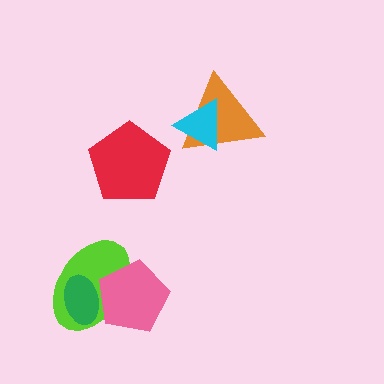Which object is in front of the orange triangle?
The cyan triangle is in front of the orange triangle.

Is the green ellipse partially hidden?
Yes, it is partially covered by another shape.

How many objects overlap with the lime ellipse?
2 objects overlap with the lime ellipse.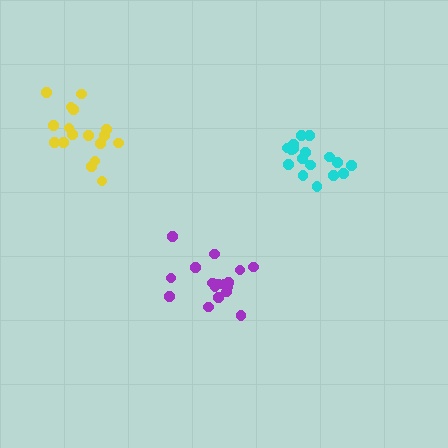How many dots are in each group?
Group 1: 17 dots, Group 2: 17 dots, Group 3: 17 dots (51 total).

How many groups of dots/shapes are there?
There are 3 groups.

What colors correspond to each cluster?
The clusters are colored: purple, cyan, yellow.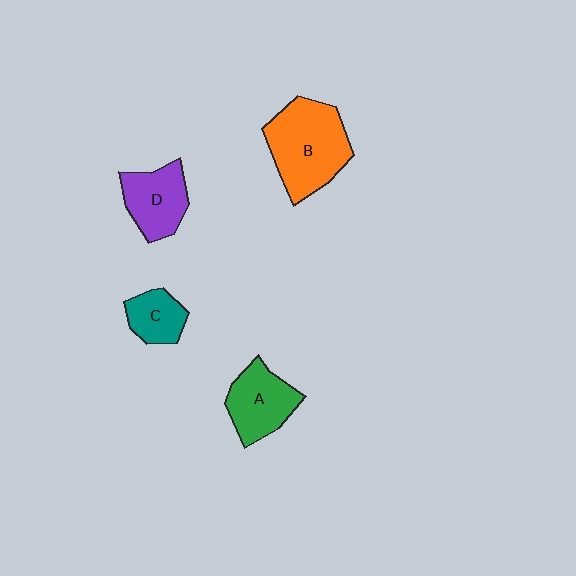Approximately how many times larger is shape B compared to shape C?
Approximately 2.4 times.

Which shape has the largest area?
Shape B (orange).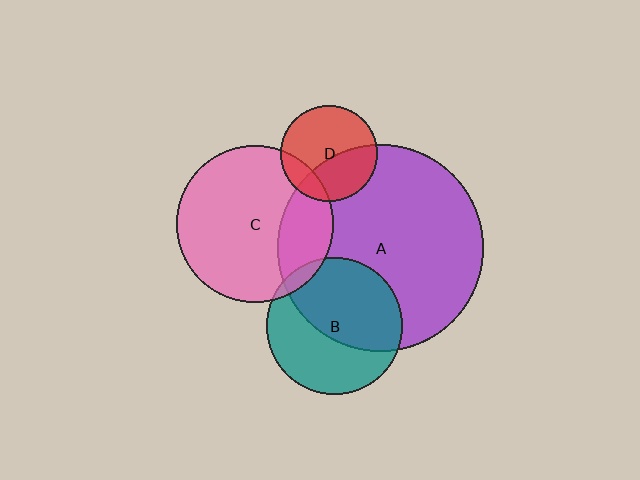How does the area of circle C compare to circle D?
Approximately 2.6 times.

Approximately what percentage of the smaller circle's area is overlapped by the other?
Approximately 15%.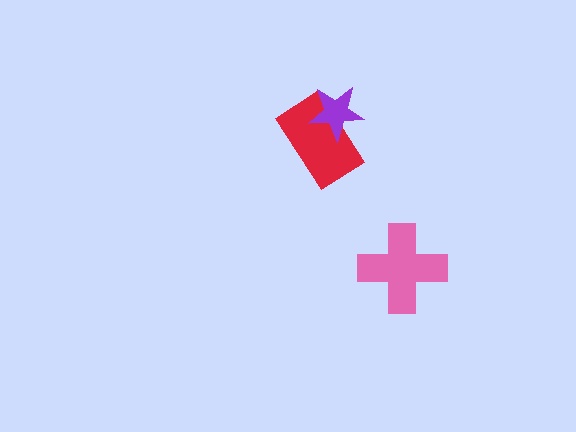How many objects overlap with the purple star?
1 object overlaps with the purple star.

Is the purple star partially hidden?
No, no other shape covers it.